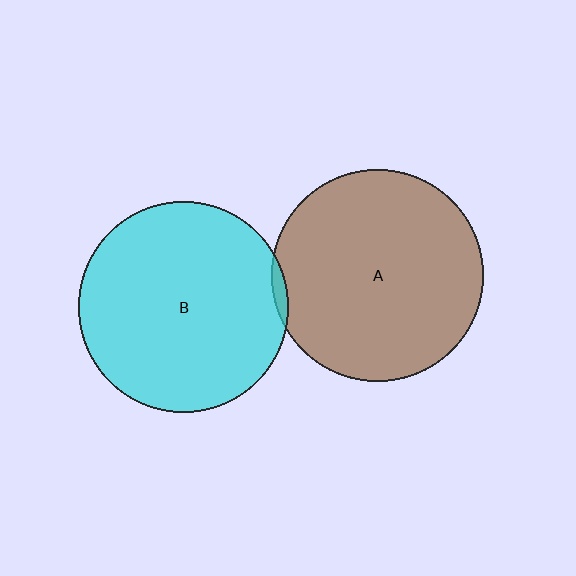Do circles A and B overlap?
Yes.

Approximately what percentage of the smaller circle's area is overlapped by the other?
Approximately 5%.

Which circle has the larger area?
Circle A (brown).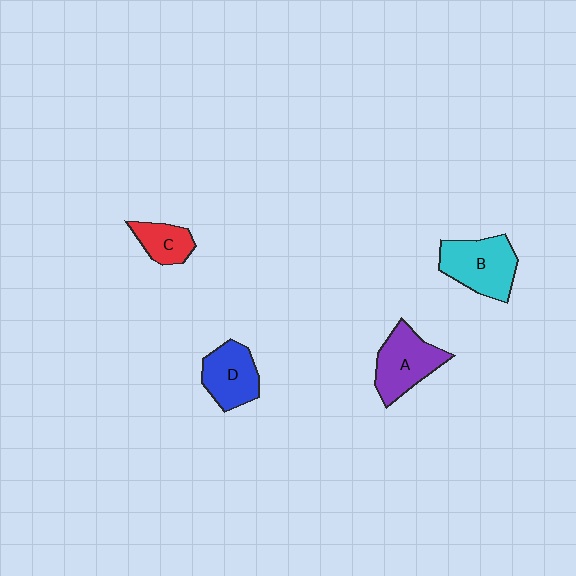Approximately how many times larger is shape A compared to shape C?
Approximately 1.7 times.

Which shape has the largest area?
Shape B (cyan).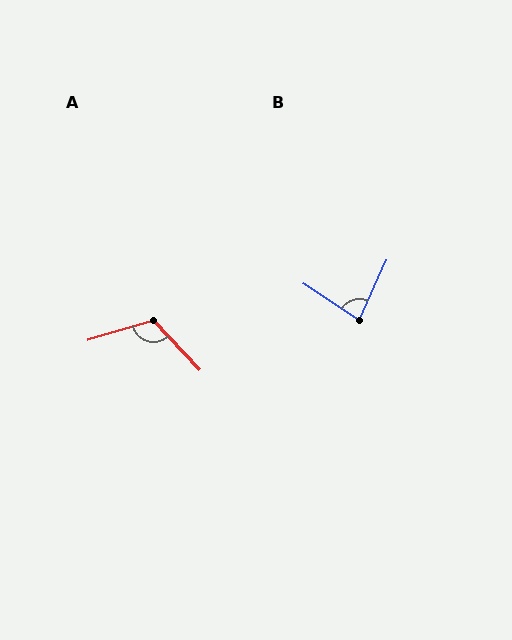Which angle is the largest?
A, at approximately 117 degrees.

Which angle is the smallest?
B, at approximately 81 degrees.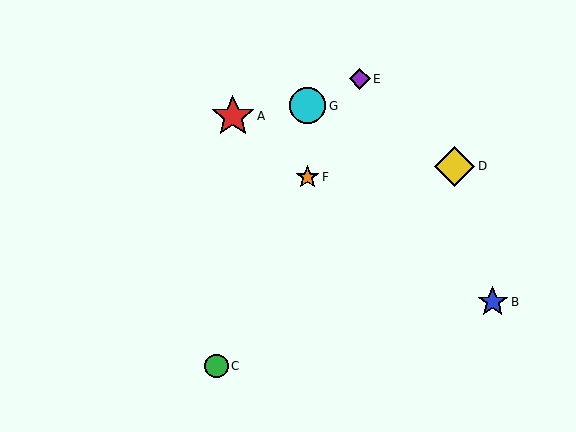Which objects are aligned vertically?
Objects F, G are aligned vertically.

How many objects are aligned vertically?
2 objects (F, G) are aligned vertically.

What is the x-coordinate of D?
Object D is at x≈455.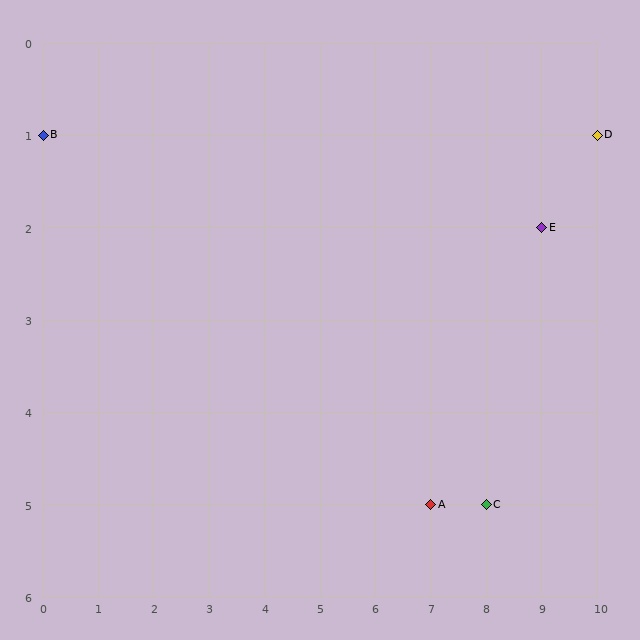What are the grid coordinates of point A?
Point A is at grid coordinates (7, 5).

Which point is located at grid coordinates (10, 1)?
Point D is at (10, 1).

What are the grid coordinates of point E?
Point E is at grid coordinates (9, 2).